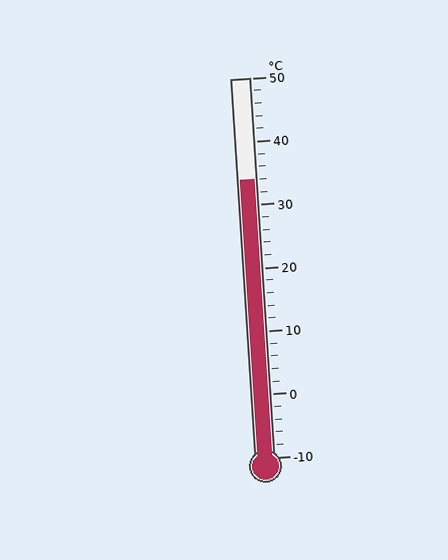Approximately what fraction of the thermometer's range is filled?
The thermometer is filled to approximately 75% of its range.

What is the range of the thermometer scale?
The thermometer scale ranges from -10°C to 50°C.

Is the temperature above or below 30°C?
The temperature is above 30°C.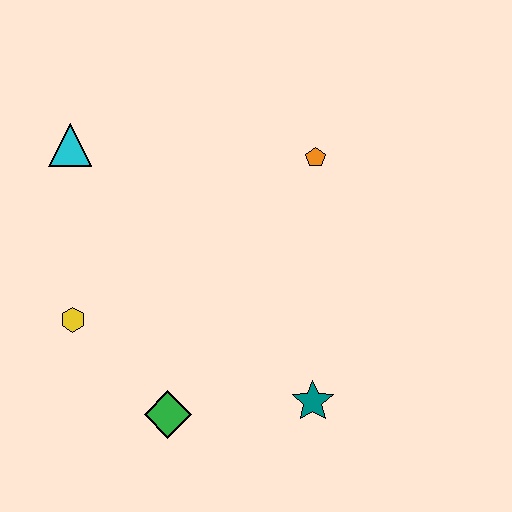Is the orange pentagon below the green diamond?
No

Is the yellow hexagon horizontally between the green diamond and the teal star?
No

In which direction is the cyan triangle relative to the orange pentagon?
The cyan triangle is to the left of the orange pentagon.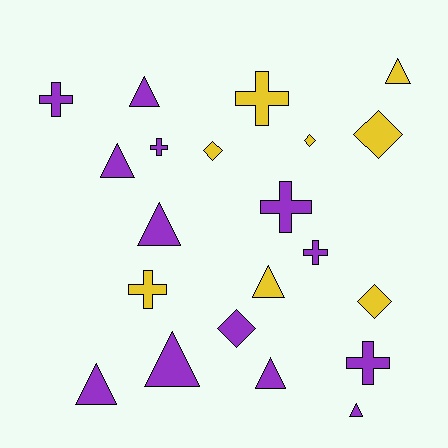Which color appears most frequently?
Purple, with 13 objects.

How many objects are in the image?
There are 21 objects.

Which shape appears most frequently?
Triangle, with 9 objects.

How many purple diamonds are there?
There is 1 purple diamond.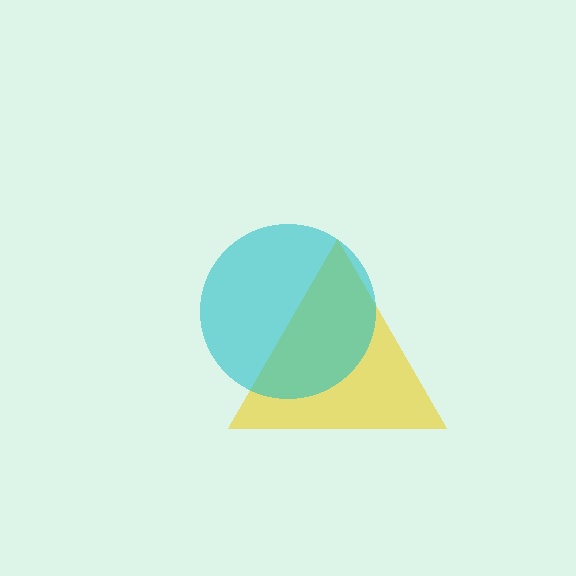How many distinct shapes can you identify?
There are 2 distinct shapes: a yellow triangle, a cyan circle.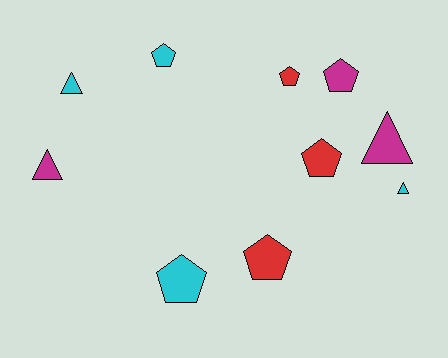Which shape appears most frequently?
Pentagon, with 6 objects.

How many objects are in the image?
There are 10 objects.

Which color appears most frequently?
Cyan, with 4 objects.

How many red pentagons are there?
There are 3 red pentagons.